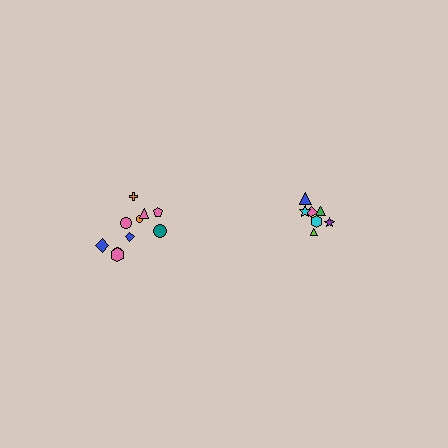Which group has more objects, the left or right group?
The left group.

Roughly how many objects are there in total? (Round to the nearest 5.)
Roughly 20 objects in total.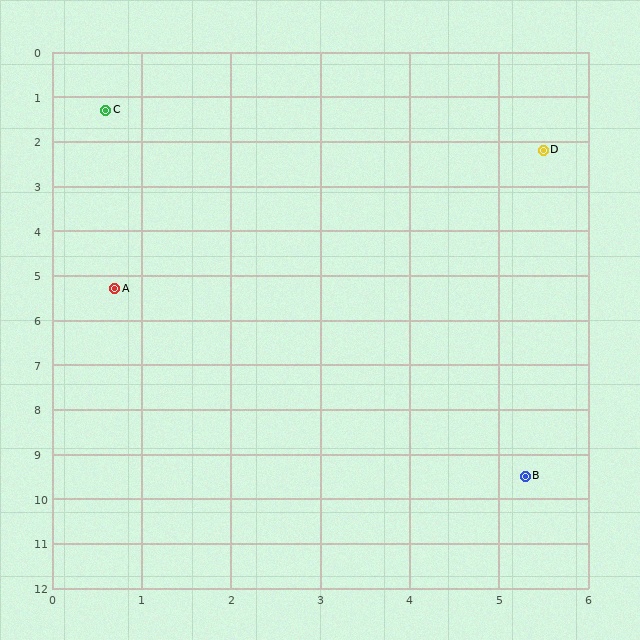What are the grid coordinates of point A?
Point A is at approximately (0.7, 5.3).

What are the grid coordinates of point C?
Point C is at approximately (0.6, 1.3).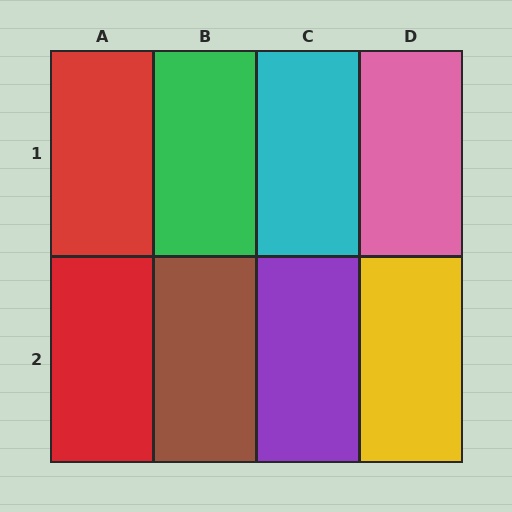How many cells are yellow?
1 cell is yellow.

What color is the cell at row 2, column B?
Brown.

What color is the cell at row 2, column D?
Yellow.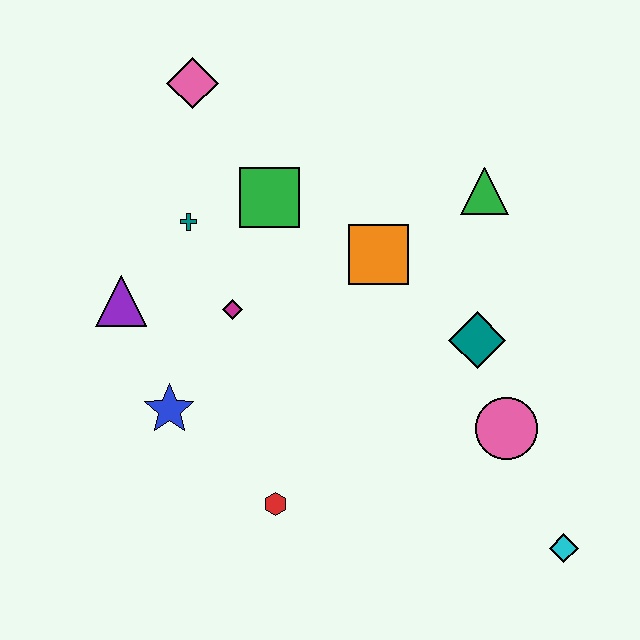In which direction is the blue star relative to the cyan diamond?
The blue star is to the left of the cyan diamond.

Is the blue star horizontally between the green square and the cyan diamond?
No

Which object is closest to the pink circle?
The teal diamond is closest to the pink circle.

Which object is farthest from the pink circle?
The pink diamond is farthest from the pink circle.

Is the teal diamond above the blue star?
Yes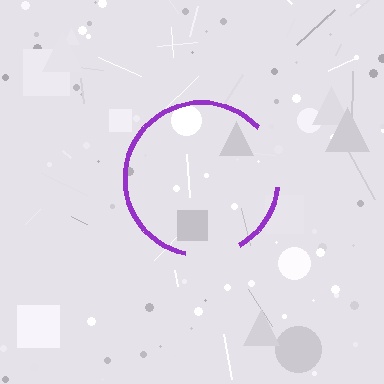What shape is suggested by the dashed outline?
The dashed outline suggests a circle.